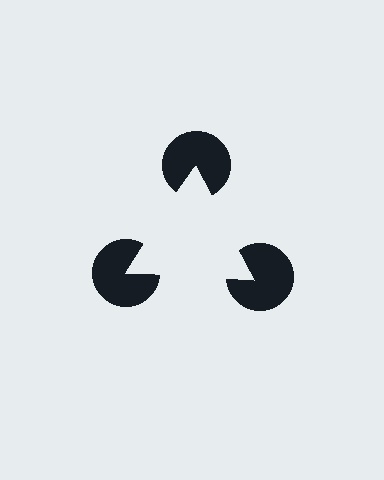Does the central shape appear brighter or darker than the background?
It typically appears slightly brighter than the background, even though no actual brightness change is drawn.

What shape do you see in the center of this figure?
An illusory triangle — its edges are inferred from the aligned wedge cuts in the pac-man discs, not physically drawn.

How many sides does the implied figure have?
3 sides.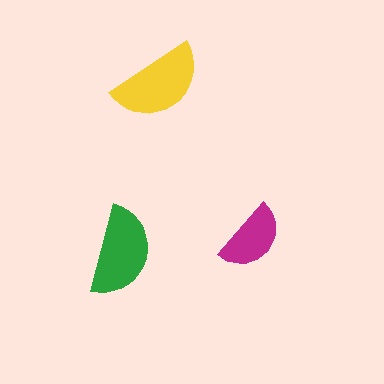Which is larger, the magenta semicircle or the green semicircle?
The green one.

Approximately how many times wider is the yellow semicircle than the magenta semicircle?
About 1.5 times wider.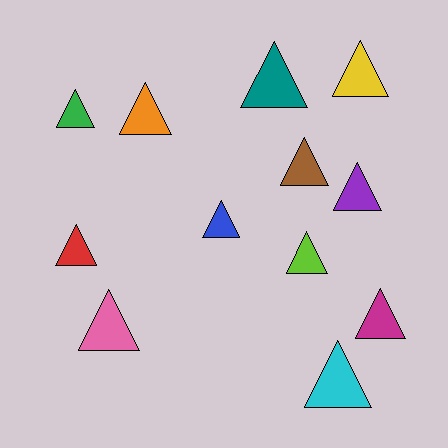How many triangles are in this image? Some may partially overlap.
There are 12 triangles.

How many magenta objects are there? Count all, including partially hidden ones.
There is 1 magenta object.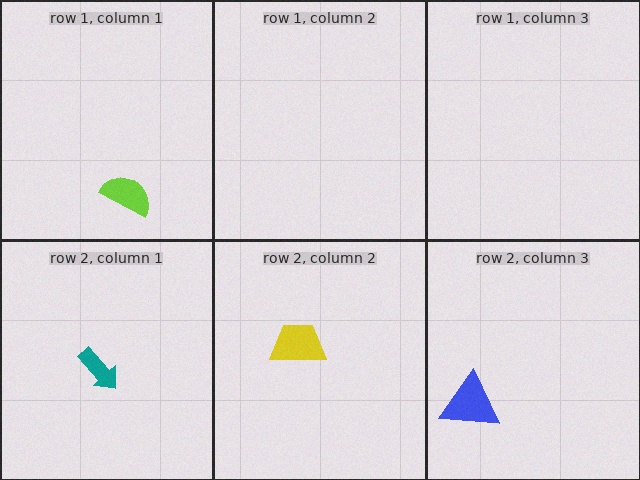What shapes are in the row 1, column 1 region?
The lime semicircle.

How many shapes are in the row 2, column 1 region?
1.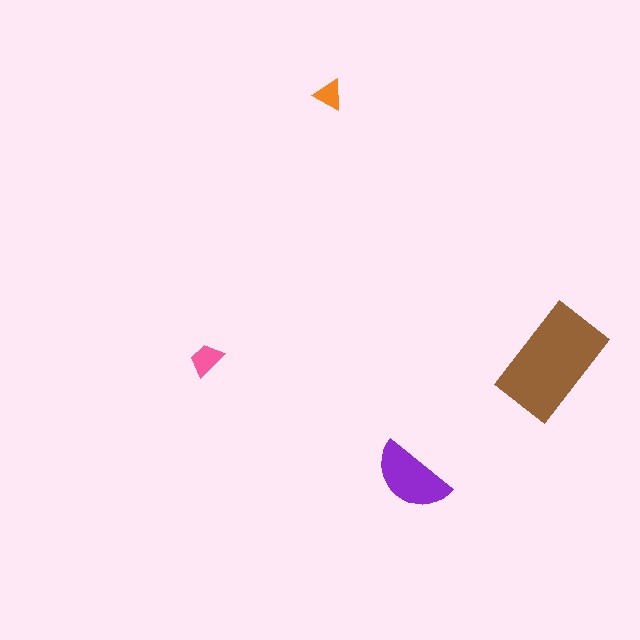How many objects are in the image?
There are 4 objects in the image.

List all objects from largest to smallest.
The brown rectangle, the purple semicircle, the pink trapezoid, the orange triangle.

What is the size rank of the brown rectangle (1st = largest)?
1st.